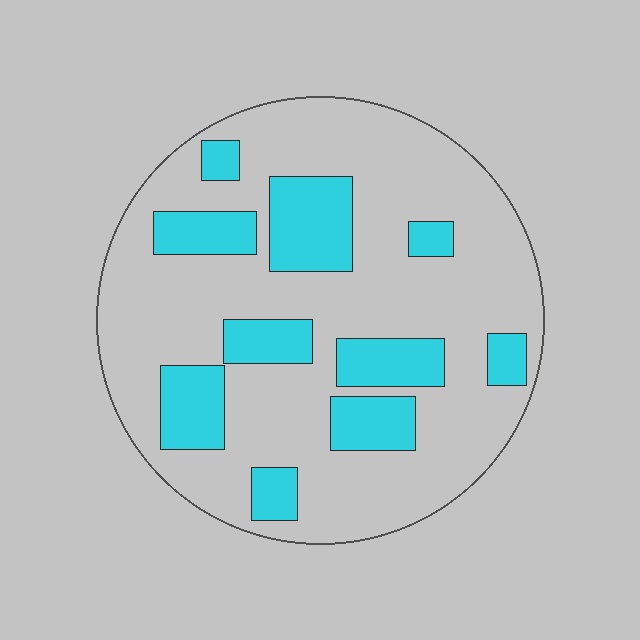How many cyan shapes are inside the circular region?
10.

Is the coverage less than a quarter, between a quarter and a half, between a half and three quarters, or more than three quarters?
Between a quarter and a half.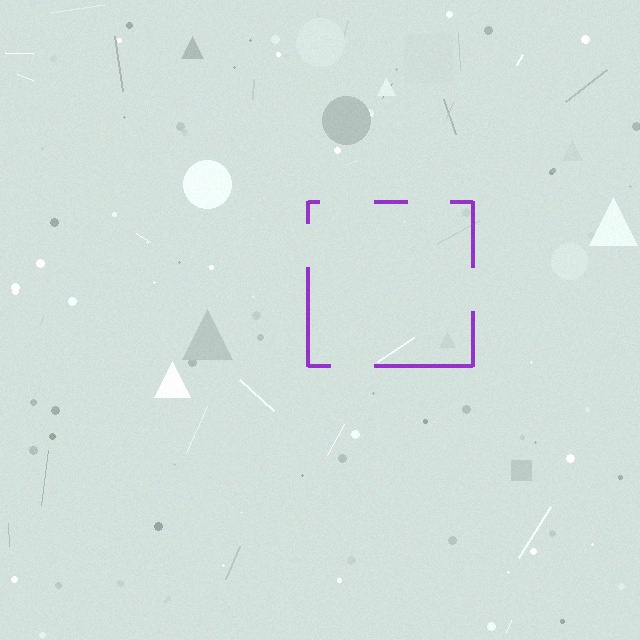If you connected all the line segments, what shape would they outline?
They would outline a square.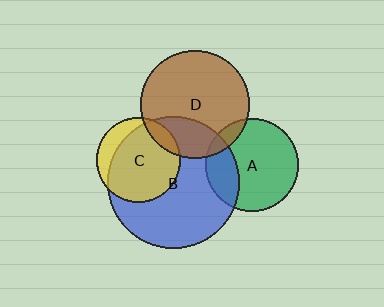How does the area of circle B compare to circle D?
Approximately 1.5 times.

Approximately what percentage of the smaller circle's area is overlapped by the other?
Approximately 25%.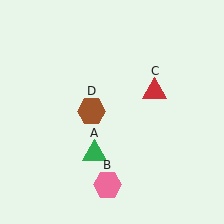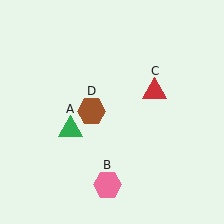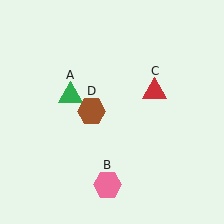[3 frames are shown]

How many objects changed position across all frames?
1 object changed position: green triangle (object A).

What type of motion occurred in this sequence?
The green triangle (object A) rotated clockwise around the center of the scene.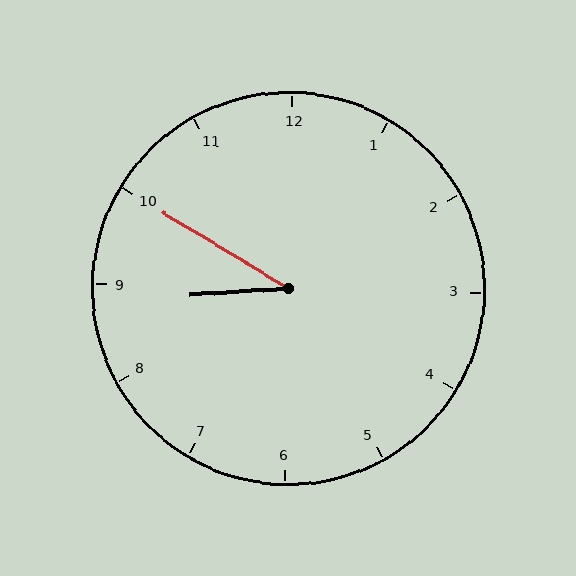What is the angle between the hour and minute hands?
Approximately 35 degrees.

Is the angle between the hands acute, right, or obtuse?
It is acute.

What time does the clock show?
8:50.